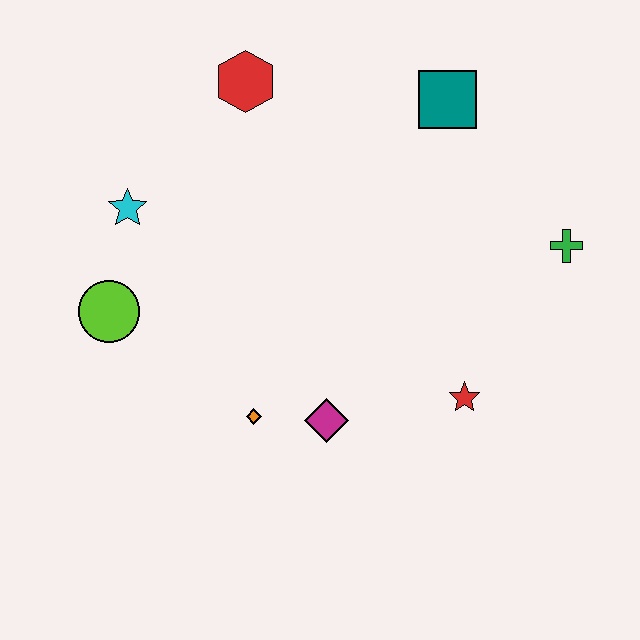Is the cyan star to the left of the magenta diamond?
Yes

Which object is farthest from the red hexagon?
The red star is farthest from the red hexagon.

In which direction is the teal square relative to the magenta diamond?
The teal square is above the magenta diamond.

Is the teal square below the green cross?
No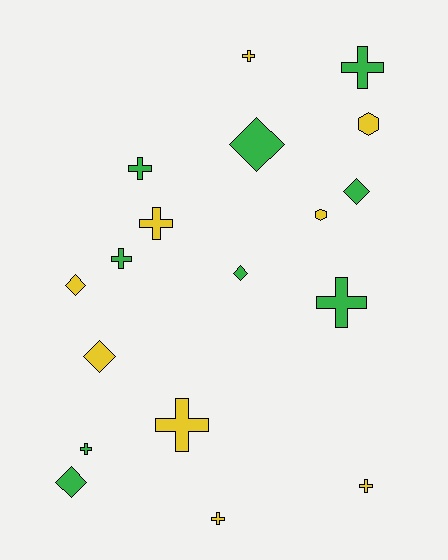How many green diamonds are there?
There are 4 green diamonds.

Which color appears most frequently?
Yellow, with 9 objects.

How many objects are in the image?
There are 18 objects.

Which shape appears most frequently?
Cross, with 10 objects.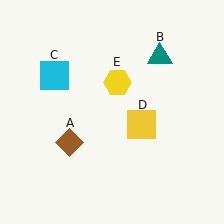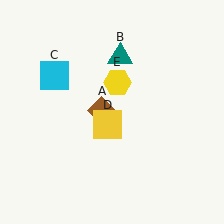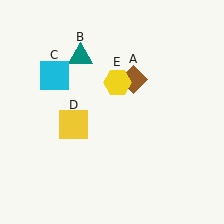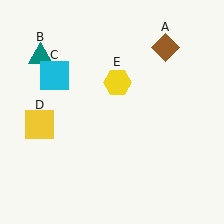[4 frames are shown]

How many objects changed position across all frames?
3 objects changed position: brown diamond (object A), teal triangle (object B), yellow square (object D).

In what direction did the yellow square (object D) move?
The yellow square (object D) moved left.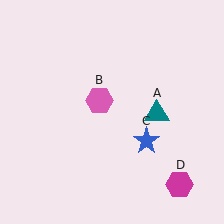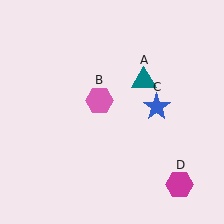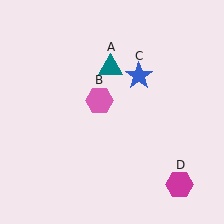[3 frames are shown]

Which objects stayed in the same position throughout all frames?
Pink hexagon (object B) and magenta hexagon (object D) remained stationary.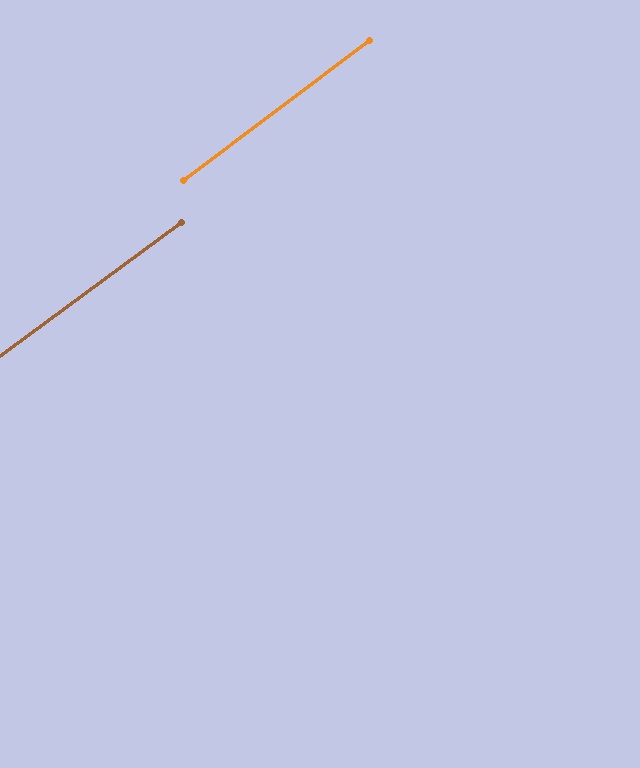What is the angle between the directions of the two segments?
Approximately 1 degree.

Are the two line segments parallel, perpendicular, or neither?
Parallel — their directions differ by only 0.8°.